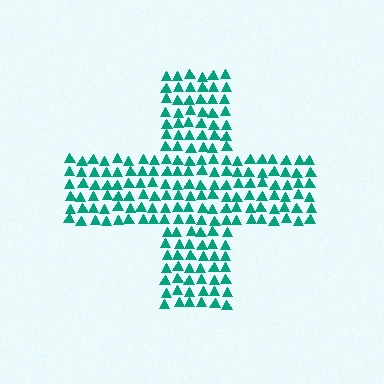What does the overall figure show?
The overall figure shows a cross.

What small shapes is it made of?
It is made of small triangles.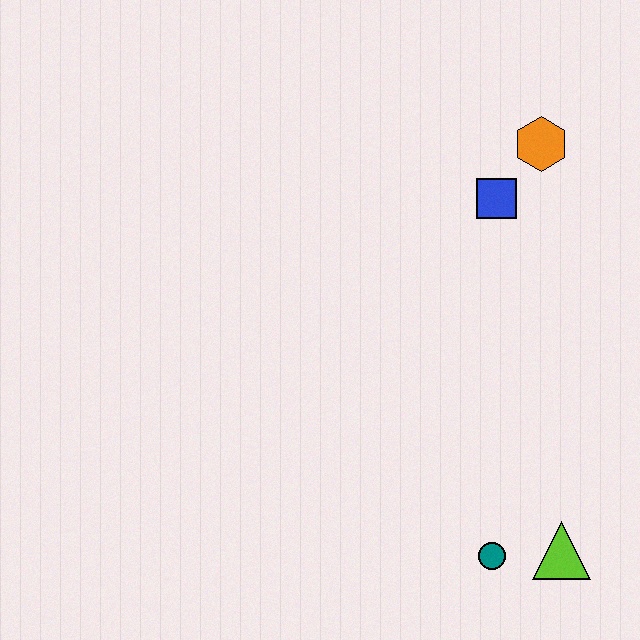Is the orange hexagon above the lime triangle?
Yes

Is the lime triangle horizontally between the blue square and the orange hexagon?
No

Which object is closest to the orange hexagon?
The blue square is closest to the orange hexagon.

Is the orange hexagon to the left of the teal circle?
No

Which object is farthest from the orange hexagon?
The teal circle is farthest from the orange hexagon.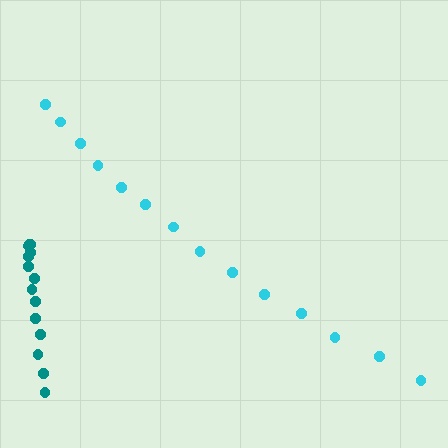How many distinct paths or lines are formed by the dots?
There are 2 distinct paths.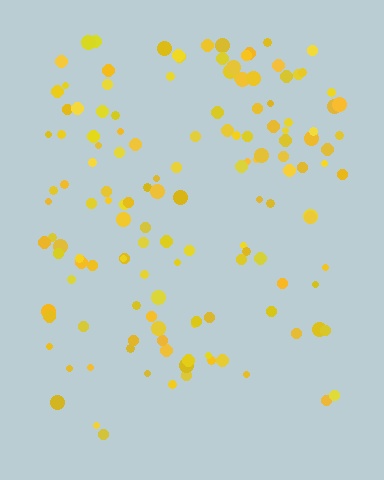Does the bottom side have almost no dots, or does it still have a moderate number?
Still a moderate number, just noticeably fewer than the top.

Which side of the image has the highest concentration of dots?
The top.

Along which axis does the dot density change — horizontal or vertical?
Vertical.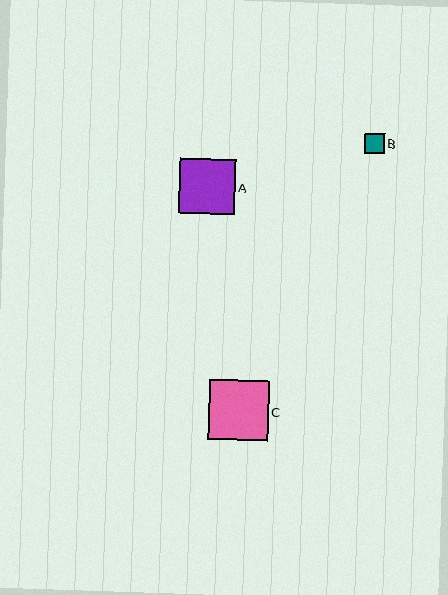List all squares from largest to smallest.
From largest to smallest: C, A, B.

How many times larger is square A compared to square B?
Square A is approximately 2.9 times the size of square B.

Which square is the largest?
Square C is the largest with a size of approximately 60 pixels.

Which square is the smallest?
Square B is the smallest with a size of approximately 19 pixels.